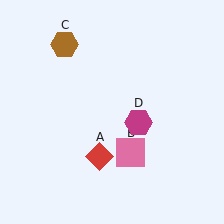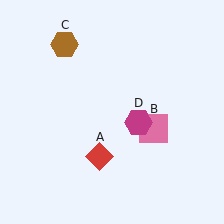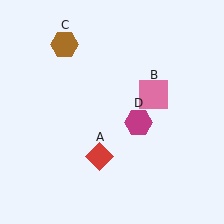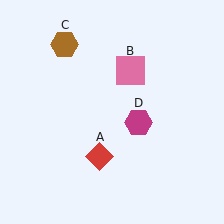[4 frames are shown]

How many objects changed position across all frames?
1 object changed position: pink square (object B).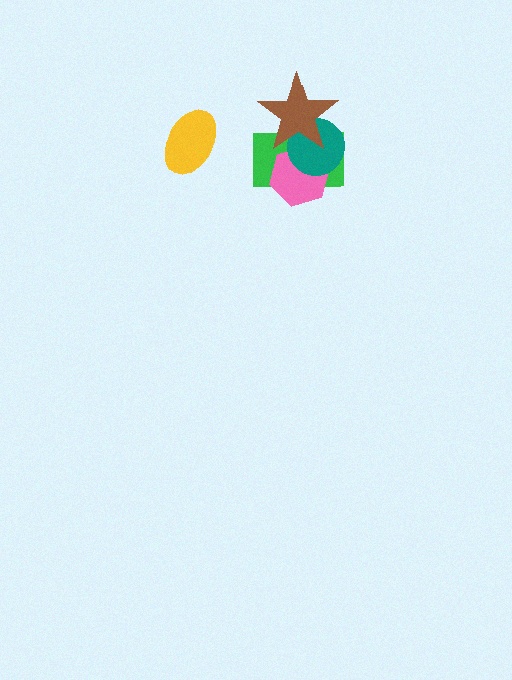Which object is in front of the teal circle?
The brown star is in front of the teal circle.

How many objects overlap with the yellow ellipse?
0 objects overlap with the yellow ellipse.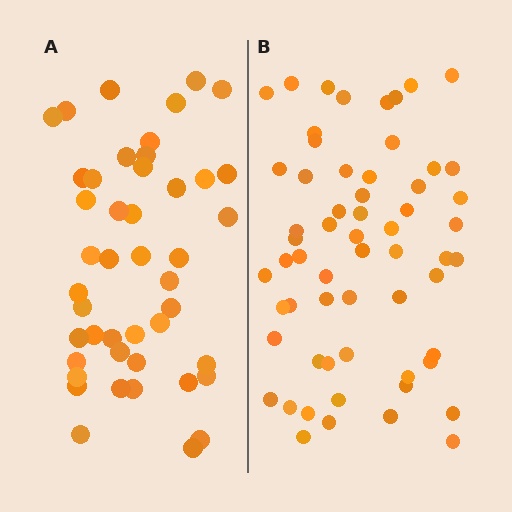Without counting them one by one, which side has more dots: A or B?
Region B (the right region) has more dots.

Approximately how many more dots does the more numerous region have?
Region B has approximately 15 more dots than region A.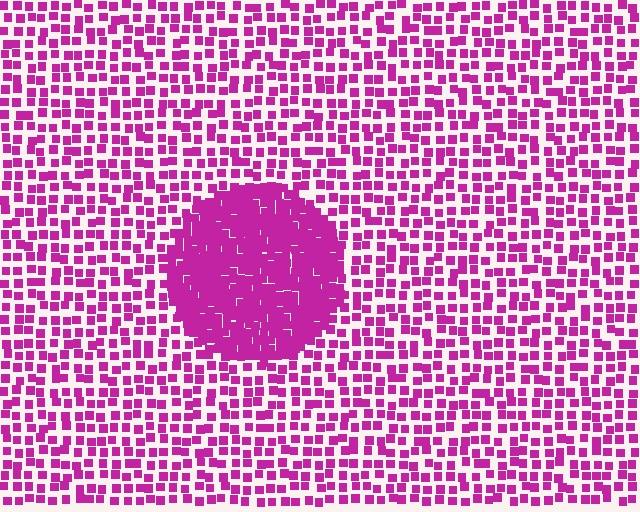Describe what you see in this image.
The image contains small magenta elements arranged at two different densities. A circle-shaped region is visible where the elements are more densely packed than the surrounding area.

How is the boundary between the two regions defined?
The boundary is defined by a change in element density (approximately 2.5x ratio). All elements are the same color, size, and shape.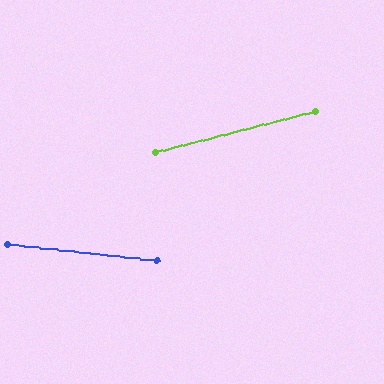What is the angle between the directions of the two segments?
Approximately 21 degrees.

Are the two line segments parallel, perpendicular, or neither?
Neither parallel nor perpendicular — they differ by about 21°.